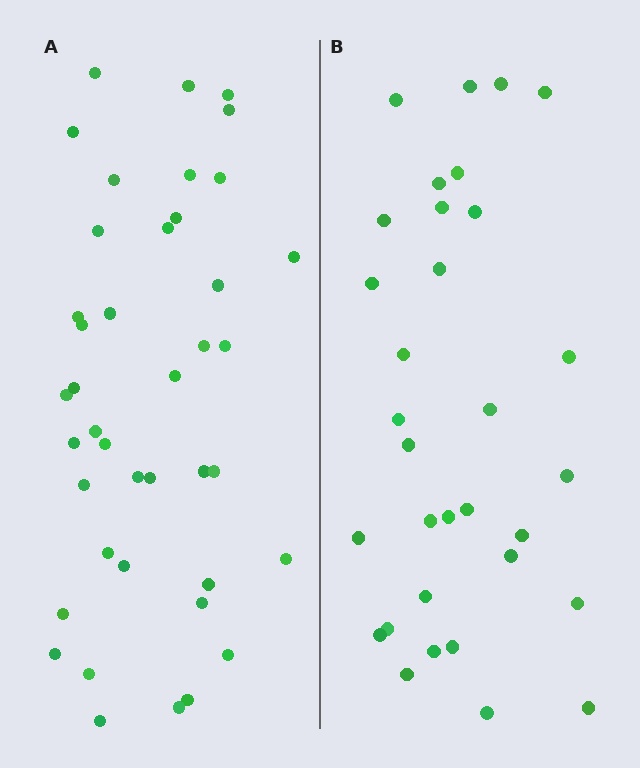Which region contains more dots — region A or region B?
Region A (the left region) has more dots.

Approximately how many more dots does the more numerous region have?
Region A has roughly 8 or so more dots than region B.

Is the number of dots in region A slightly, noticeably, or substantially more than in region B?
Region A has noticeably more, but not dramatically so. The ratio is roughly 1.3 to 1.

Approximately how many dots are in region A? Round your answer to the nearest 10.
About 40 dots. (The exact count is 41, which rounds to 40.)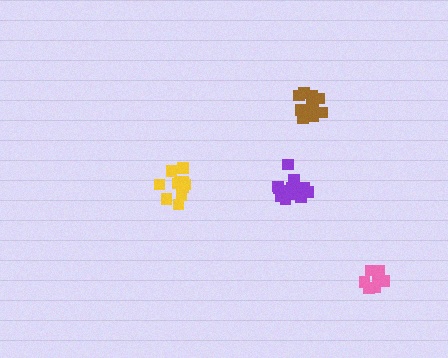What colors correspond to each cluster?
The clusters are colored: purple, brown, yellow, pink.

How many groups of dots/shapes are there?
There are 4 groups.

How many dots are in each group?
Group 1: 13 dots, Group 2: 12 dots, Group 3: 13 dots, Group 4: 7 dots (45 total).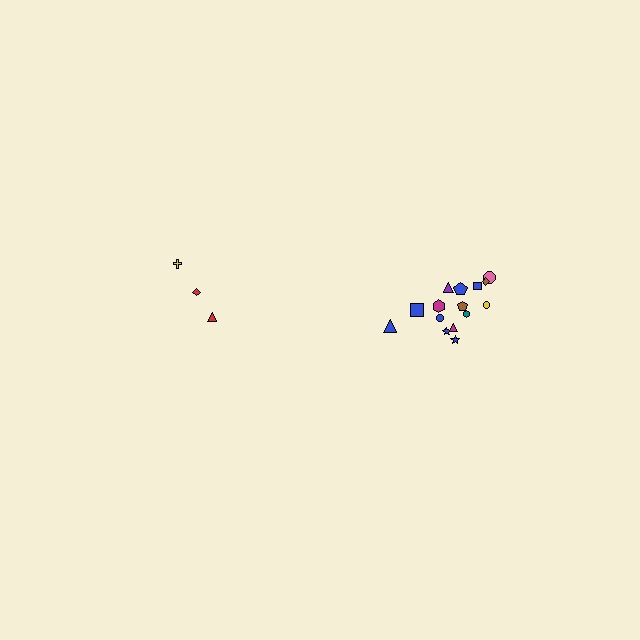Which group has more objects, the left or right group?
The right group.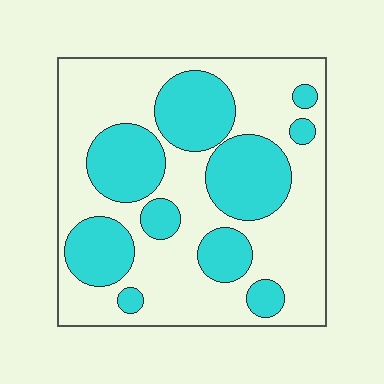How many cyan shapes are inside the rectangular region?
10.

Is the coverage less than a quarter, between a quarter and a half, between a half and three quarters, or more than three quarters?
Between a quarter and a half.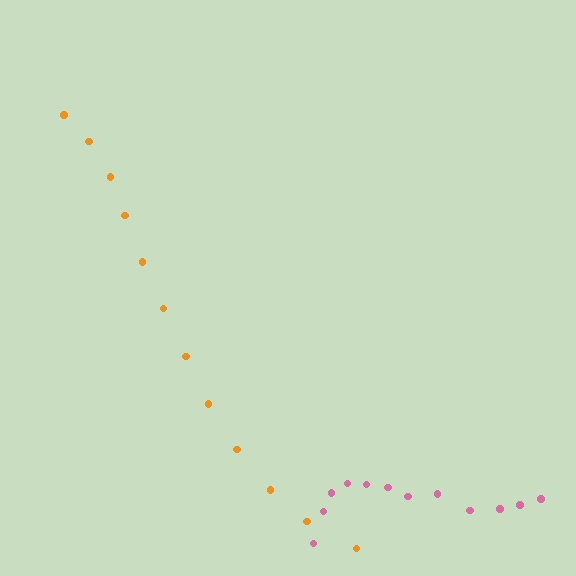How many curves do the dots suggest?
There are 2 distinct paths.